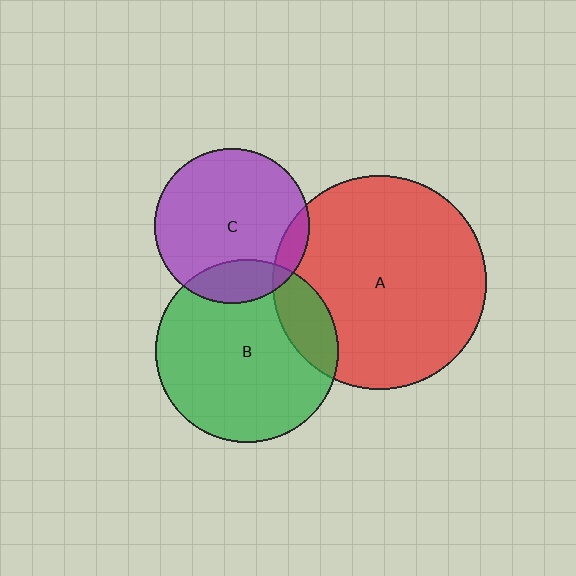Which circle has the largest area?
Circle A (red).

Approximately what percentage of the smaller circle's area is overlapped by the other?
Approximately 10%.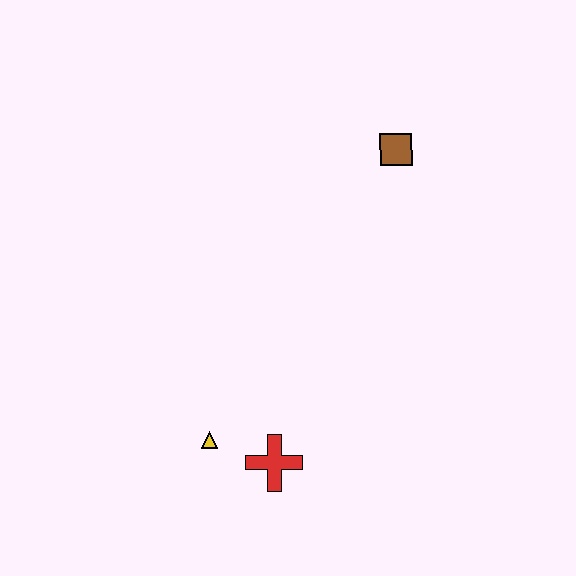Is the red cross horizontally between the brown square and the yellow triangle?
Yes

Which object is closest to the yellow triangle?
The red cross is closest to the yellow triangle.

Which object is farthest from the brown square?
The yellow triangle is farthest from the brown square.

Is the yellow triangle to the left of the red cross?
Yes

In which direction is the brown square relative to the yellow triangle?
The brown square is above the yellow triangle.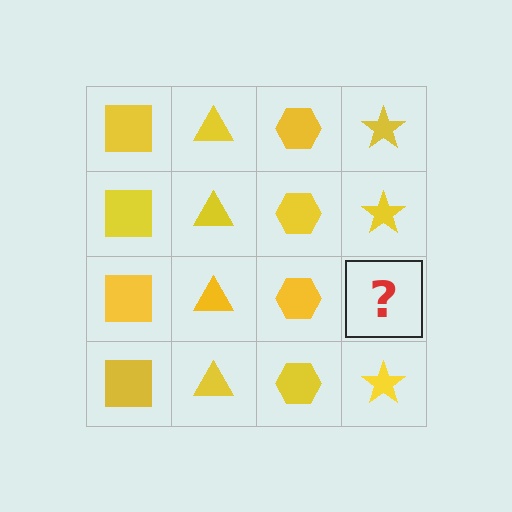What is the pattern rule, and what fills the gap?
The rule is that each column has a consistent shape. The gap should be filled with a yellow star.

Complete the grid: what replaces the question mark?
The question mark should be replaced with a yellow star.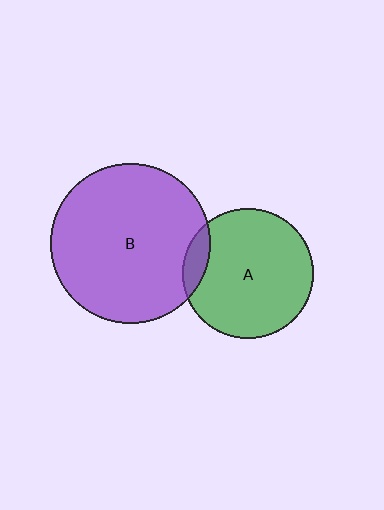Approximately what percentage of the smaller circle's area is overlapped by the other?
Approximately 10%.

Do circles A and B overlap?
Yes.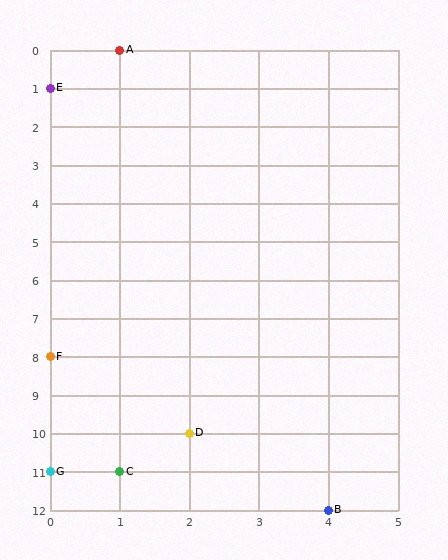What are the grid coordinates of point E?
Point E is at grid coordinates (0, 1).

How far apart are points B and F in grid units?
Points B and F are 4 columns and 4 rows apart (about 5.7 grid units diagonally).